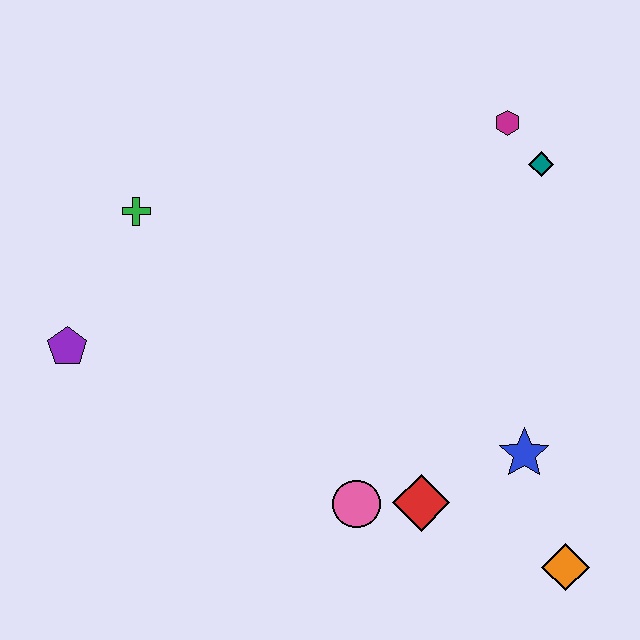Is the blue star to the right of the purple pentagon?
Yes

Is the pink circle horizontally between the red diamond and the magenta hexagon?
No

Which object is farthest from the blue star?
The purple pentagon is farthest from the blue star.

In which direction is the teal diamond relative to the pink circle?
The teal diamond is above the pink circle.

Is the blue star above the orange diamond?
Yes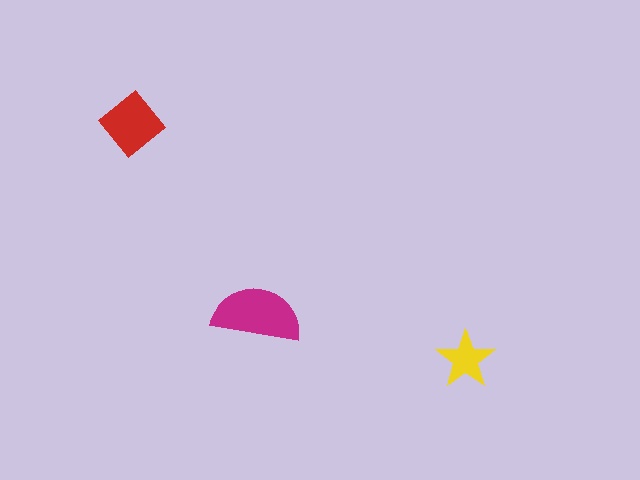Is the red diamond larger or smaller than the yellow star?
Larger.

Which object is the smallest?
The yellow star.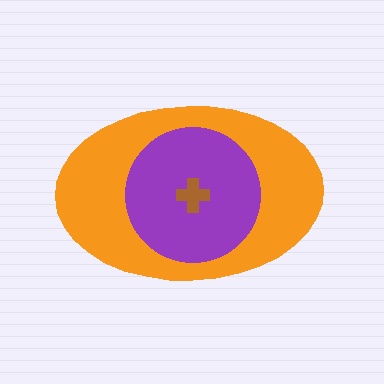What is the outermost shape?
The orange ellipse.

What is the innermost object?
The brown cross.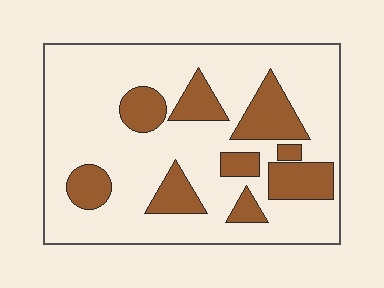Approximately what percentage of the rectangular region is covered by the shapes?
Approximately 25%.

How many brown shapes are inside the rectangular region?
9.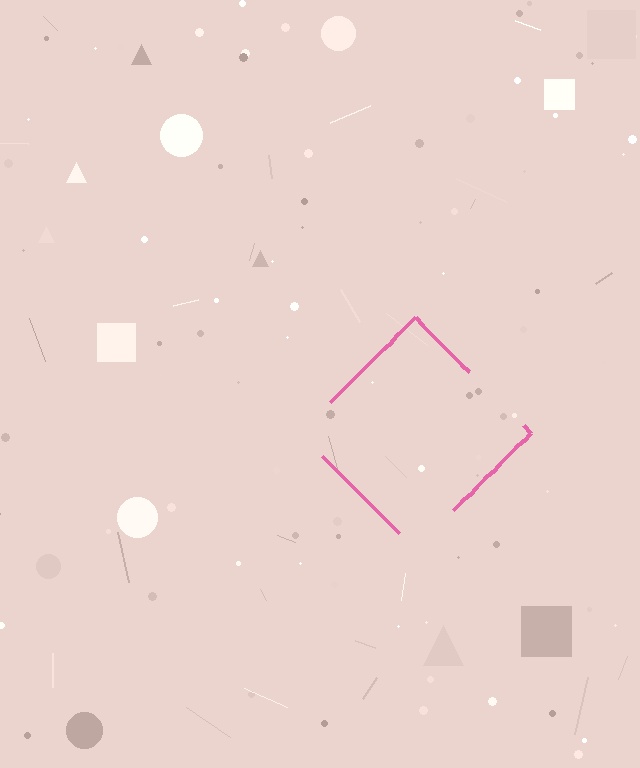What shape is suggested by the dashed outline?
The dashed outline suggests a diamond.